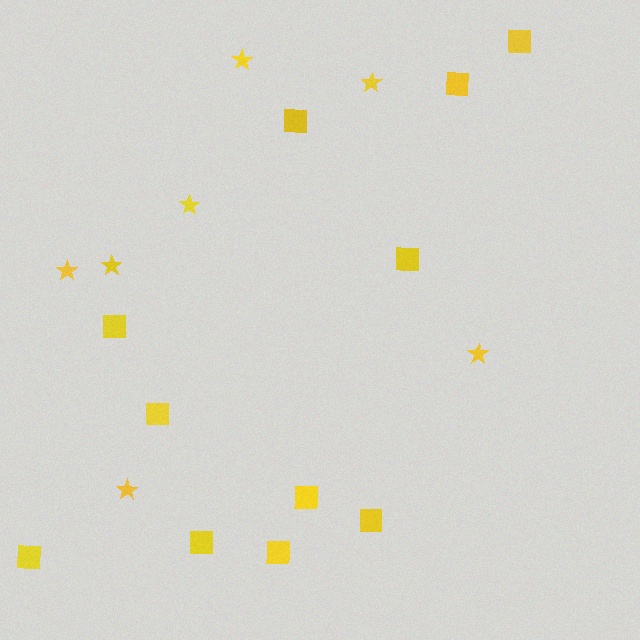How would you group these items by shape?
There are 2 groups: one group of stars (7) and one group of squares (11).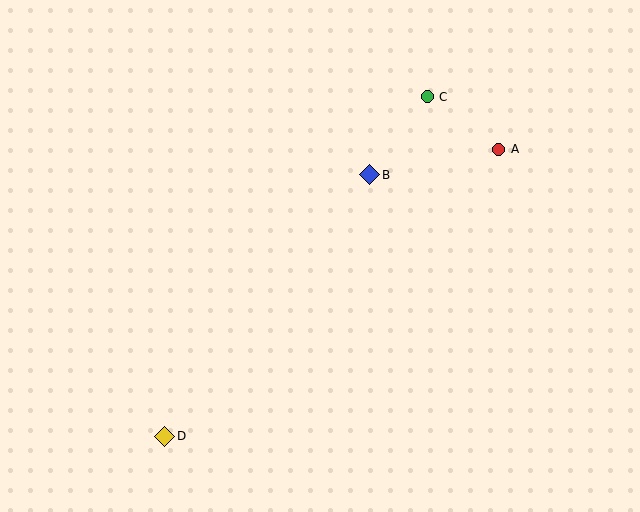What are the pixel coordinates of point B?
Point B is at (370, 175).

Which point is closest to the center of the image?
Point B at (370, 175) is closest to the center.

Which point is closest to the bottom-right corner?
Point A is closest to the bottom-right corner.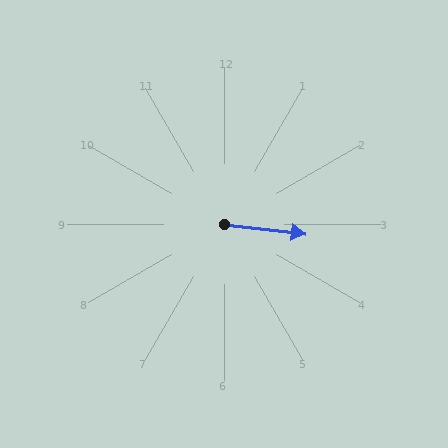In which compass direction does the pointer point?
East.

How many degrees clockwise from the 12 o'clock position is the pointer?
Approximately 97 degrees.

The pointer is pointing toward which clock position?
Roughly 3 o'clock.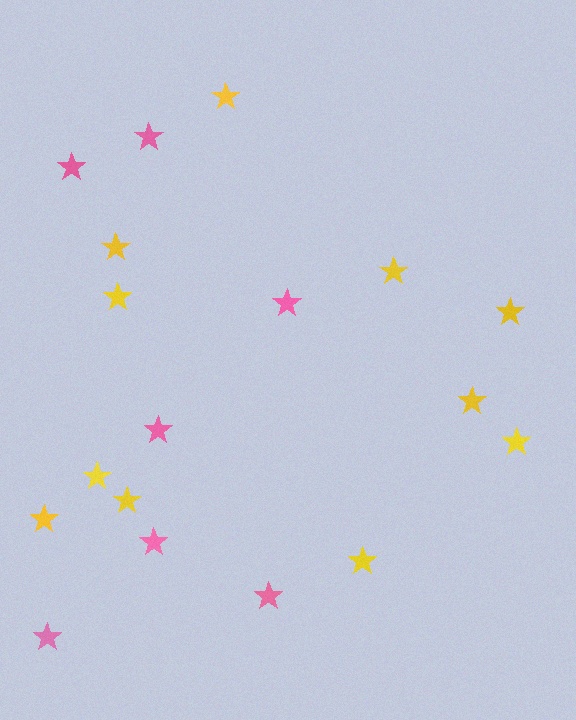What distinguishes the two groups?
There are 2 groups: one group of pink stars (7) and one group of yellow stars (11).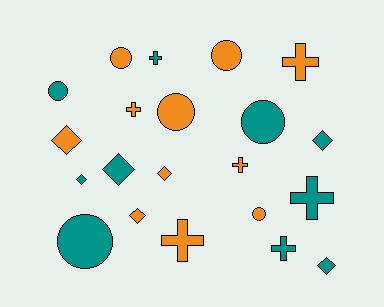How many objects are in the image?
There are 21 objects.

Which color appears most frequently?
Orange, with 11 objects.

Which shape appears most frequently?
Diamond, with 7 objects.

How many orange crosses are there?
There are 4 orange crosses.